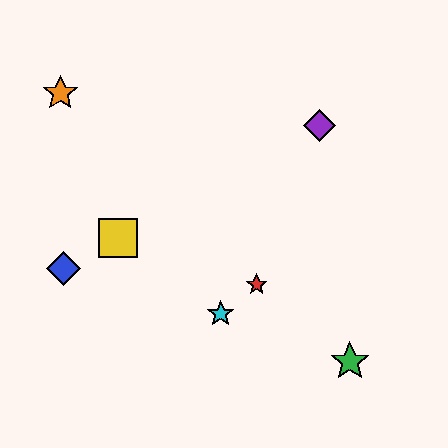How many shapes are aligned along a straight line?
3 shapes (the blue diamond, the yellow square, the purple diamond) are aligned along a straight line.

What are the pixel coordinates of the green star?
The green star is at (350, 362).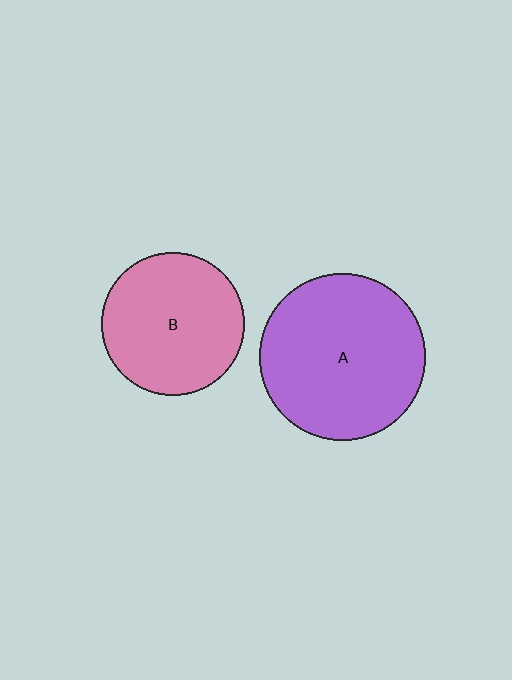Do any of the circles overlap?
No, none of the circles overlap.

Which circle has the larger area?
Circle A (purple).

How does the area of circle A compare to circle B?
Approximately 1.4 times.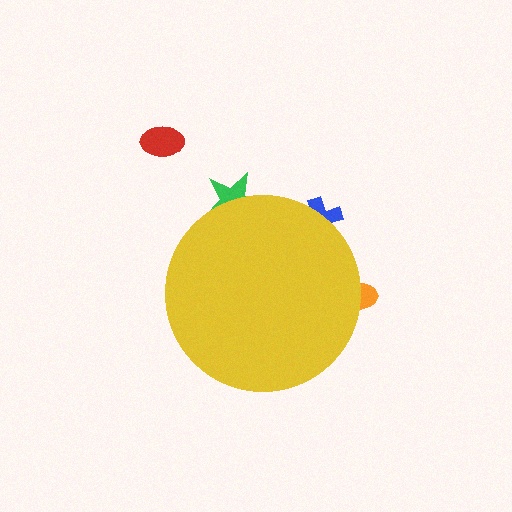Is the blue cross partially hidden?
Yes, the blue cross is partially hidden behind the yellow circle.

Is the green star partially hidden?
Yes, the green star is partially hidden behind the yellow circle.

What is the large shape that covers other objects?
A yellow circle.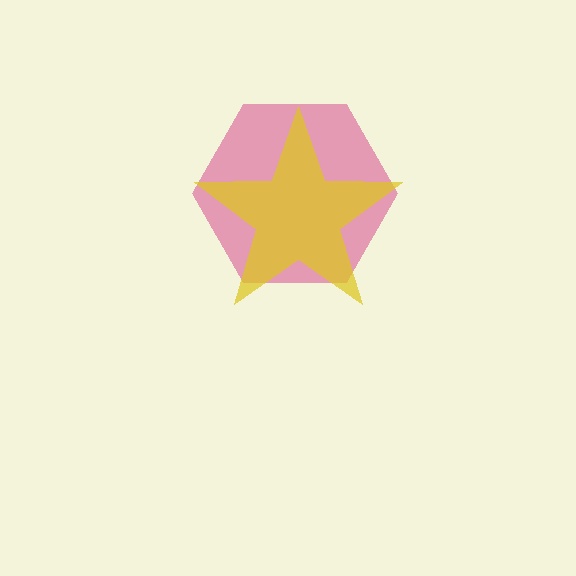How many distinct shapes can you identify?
There are 2 distinct shapes: a magenta hexagon, a yellow star.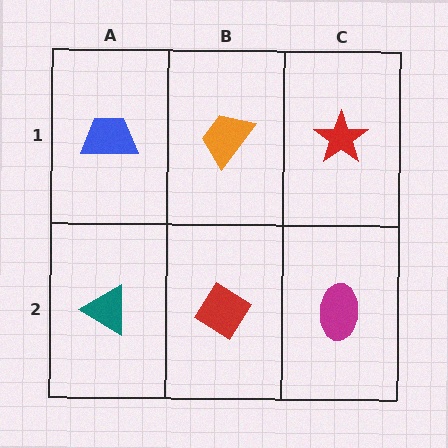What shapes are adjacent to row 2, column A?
A blue trapezoid (row 1, column A), a red diamond (row 2, column B).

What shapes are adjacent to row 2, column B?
An orange trapezoid (row 1, column B), a teal triangle (row 2, column A), a magenta ellipse (row 2, column C).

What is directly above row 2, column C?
A red star.